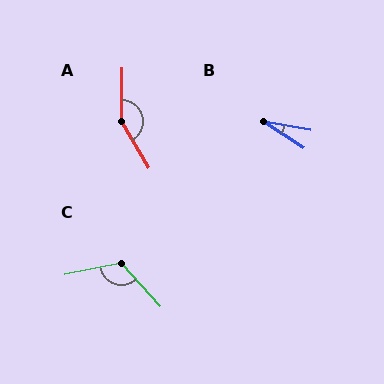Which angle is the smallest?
B, at approximately 23 degrees.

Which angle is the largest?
A, at approximately 149 degrees.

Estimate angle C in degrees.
Approximately 120 degrees.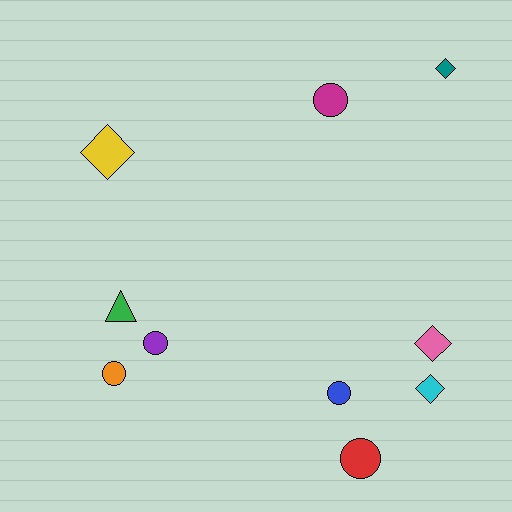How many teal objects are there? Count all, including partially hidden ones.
There is 1 teal object.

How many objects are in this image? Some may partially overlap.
There are 10 objects.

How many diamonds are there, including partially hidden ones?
There are 4 diamonds.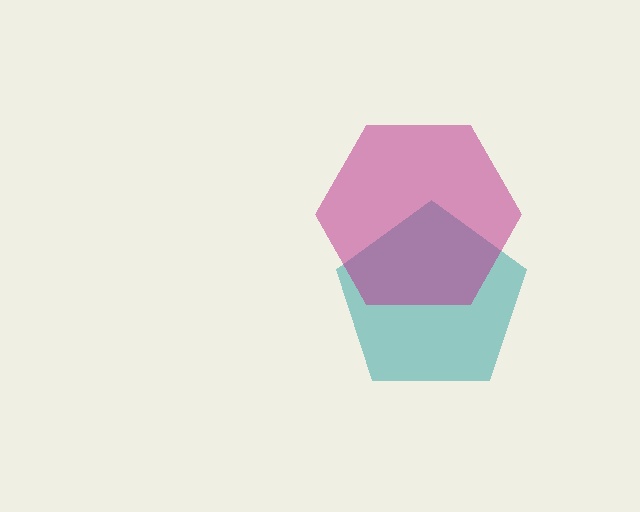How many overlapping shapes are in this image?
There are 2 overlapping shapes in the image.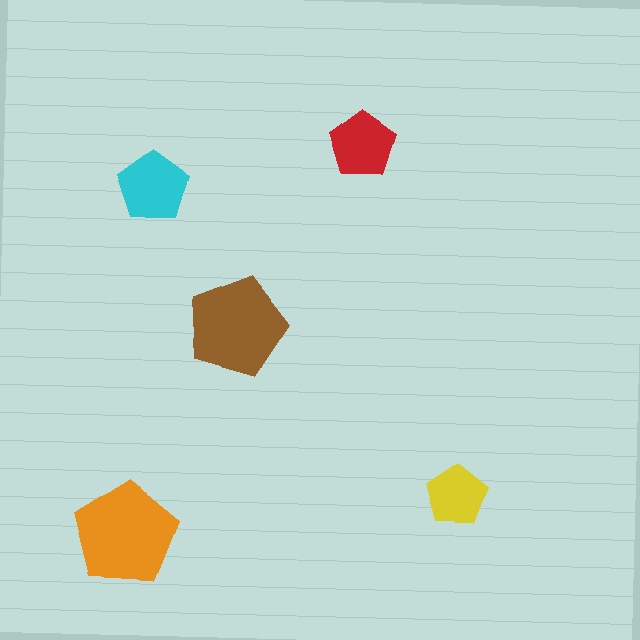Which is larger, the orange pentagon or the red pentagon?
The orange one.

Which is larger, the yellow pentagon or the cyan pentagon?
The cyan one.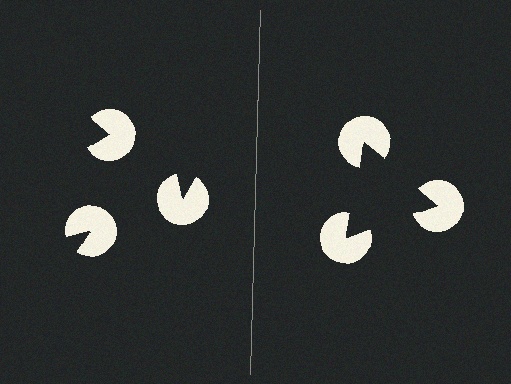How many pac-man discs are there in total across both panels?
6 — 3 on each side.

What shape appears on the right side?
An illusory triangle.